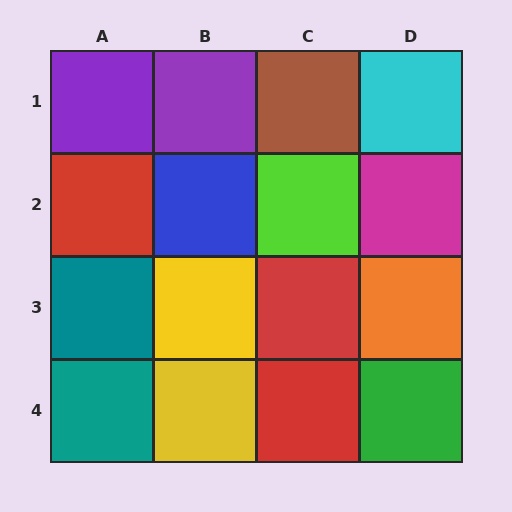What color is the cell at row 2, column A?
Red.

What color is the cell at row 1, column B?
Purple.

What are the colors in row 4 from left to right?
Teal, yellow, red, green.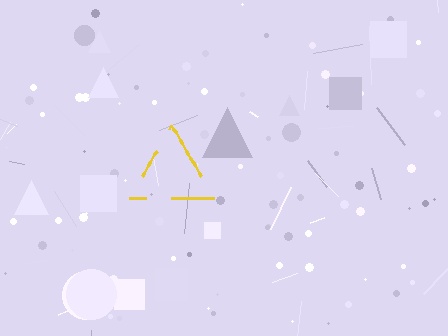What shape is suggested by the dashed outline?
The dashed outline suggests a triangle.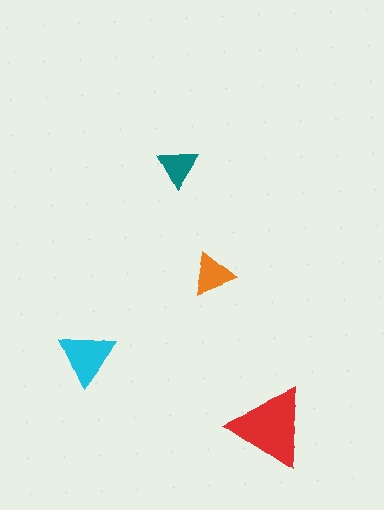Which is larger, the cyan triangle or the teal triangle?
The cyan one.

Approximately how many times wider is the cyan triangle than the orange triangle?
About 1.5 times wider.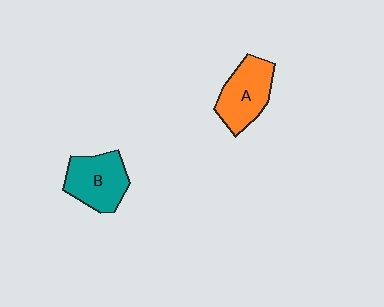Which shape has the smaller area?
Shape A (orange).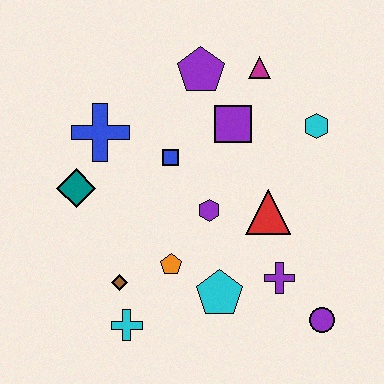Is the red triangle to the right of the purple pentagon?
Yes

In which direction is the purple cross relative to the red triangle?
The purple cross is below the red triangle.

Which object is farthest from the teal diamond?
The purple circle is farthest from the teal diamond.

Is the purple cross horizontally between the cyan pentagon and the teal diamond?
No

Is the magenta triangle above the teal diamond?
Yes